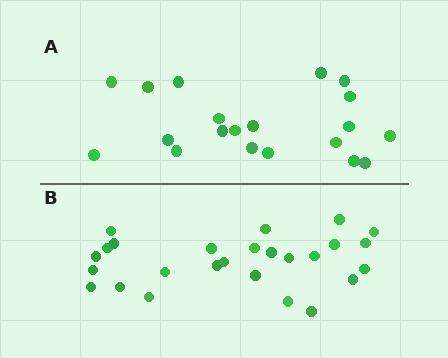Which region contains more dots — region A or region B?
Region B (the bottom region) has more dots.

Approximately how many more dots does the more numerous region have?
Region B has about 6 more dots than region A.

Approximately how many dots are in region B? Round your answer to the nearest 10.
About 30 dots. (The exact count is 26, which rounds to 30.)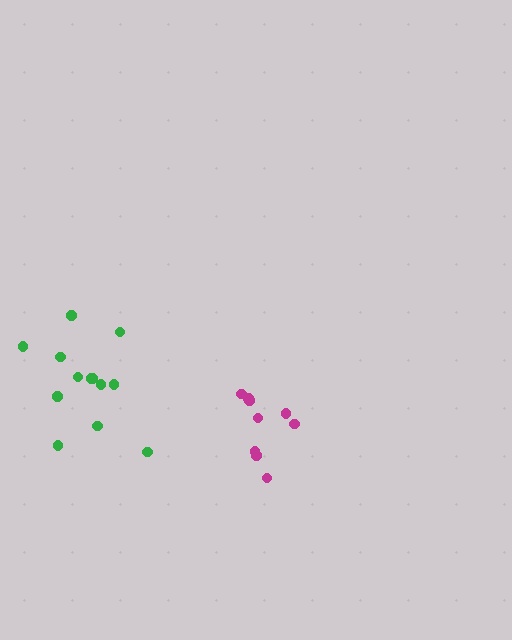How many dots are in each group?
Group 1: 9 dots, Group 2: 13 dots (22 total).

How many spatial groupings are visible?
There are 2 spatial groupings.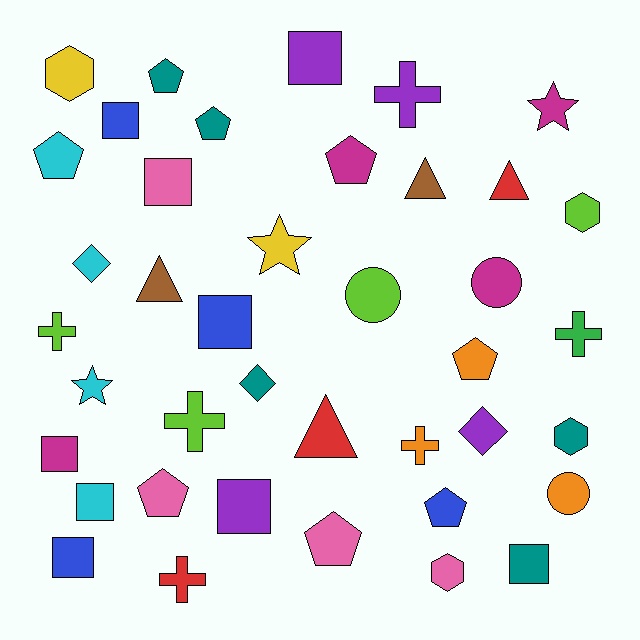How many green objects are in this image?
There is 1 green object.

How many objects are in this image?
There are 40 objects.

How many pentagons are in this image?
There are 8 pentagons.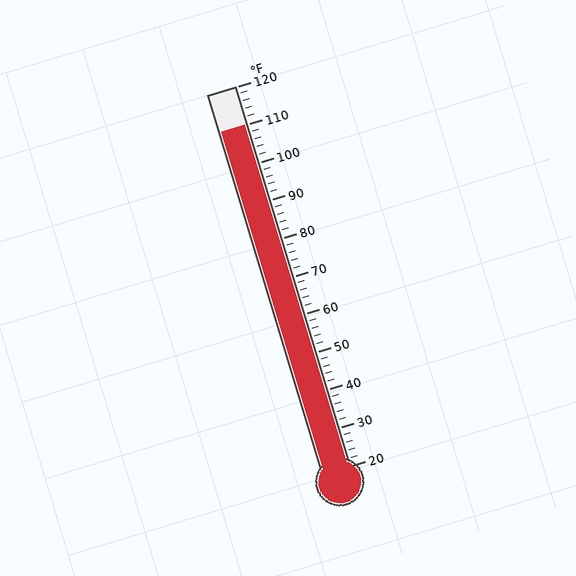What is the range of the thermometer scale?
The thermometer scale ranges from 20°F to 120°F.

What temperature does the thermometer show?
The thermometer shows approximately 110°F.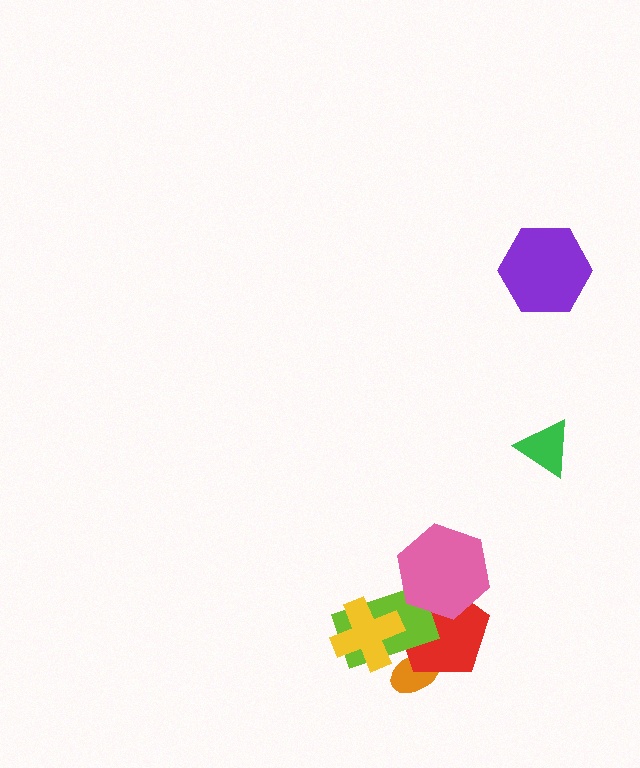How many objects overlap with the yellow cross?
2 objects overlap with the yellow cross.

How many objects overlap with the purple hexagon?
0 objects overlap with the purple hexagon.